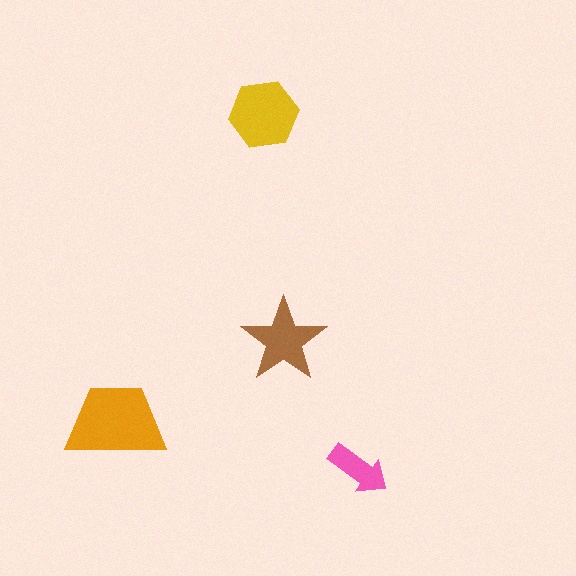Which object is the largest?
The orange trapezoid.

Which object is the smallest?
The pink arrow.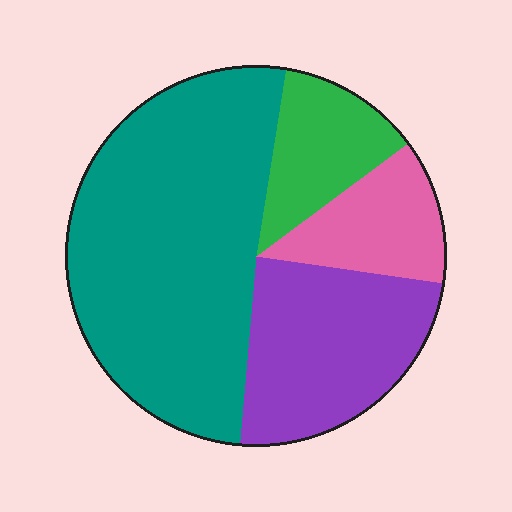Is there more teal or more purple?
Teal.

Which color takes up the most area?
Teal, at roughly 50%.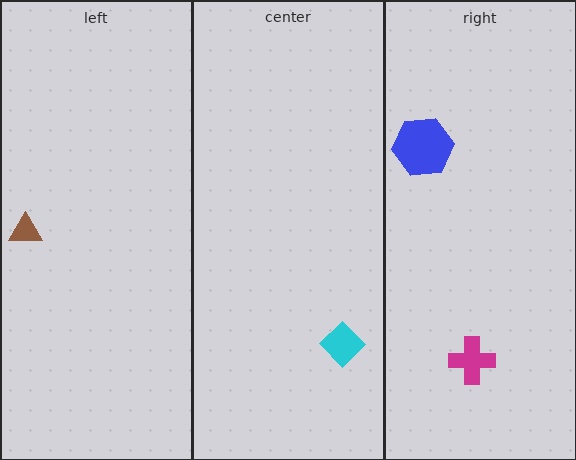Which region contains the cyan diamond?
The center region.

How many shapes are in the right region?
2.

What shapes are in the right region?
The blue hexagon, the magenta cross.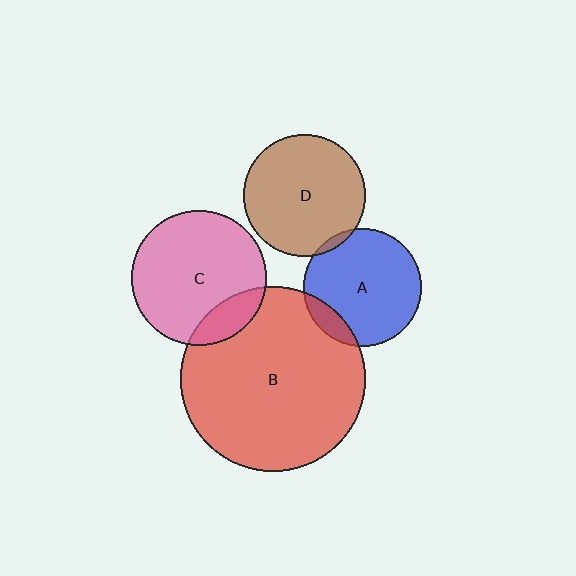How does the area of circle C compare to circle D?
Approximately 1.2 times.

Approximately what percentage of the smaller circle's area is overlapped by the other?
Approximately 5%.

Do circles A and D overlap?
Yes.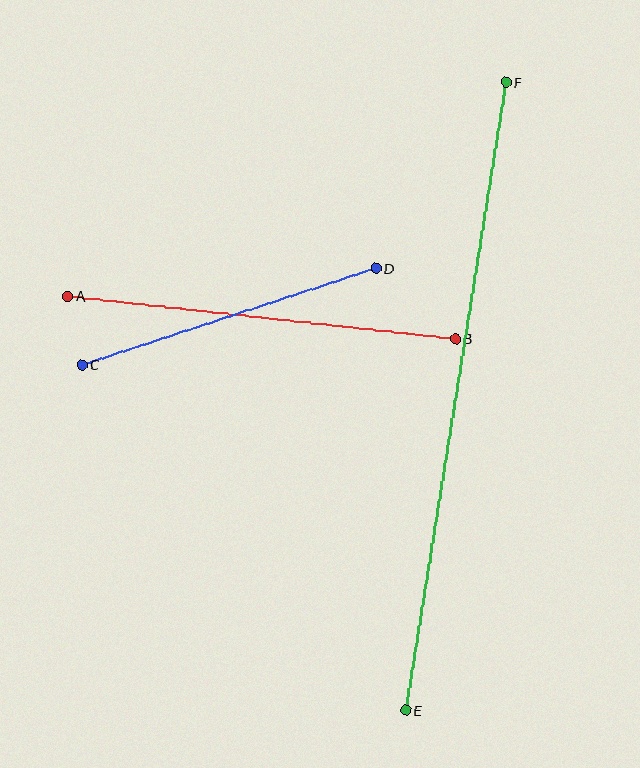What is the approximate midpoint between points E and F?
The midpoint is at approximately (456, 396) pixels.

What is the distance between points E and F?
The distance is approximately 636 pixels.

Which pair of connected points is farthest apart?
Points E and F are farthest apart.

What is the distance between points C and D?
The distance is approximately 309 pixels.